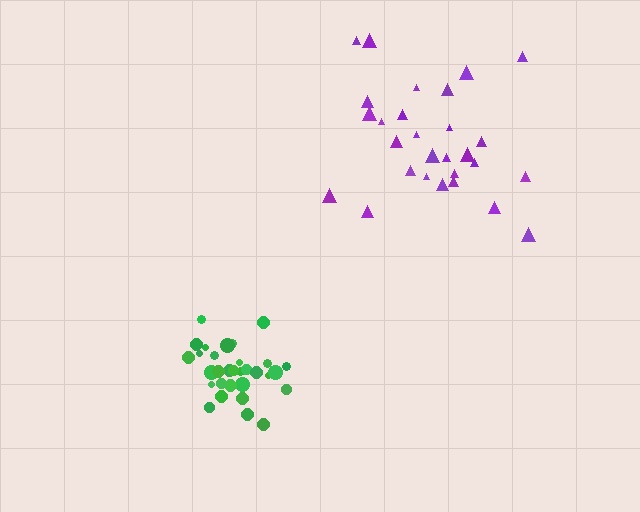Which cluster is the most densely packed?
Green.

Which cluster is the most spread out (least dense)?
Purple.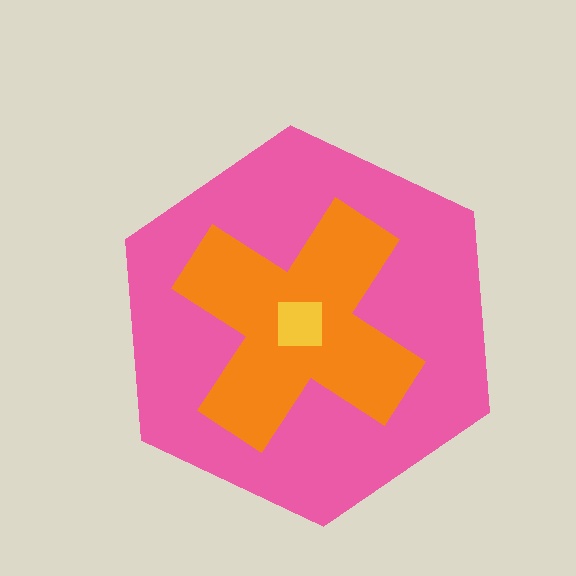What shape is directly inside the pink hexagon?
The orange cross.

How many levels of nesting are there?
3.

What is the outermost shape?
The pink hexagon.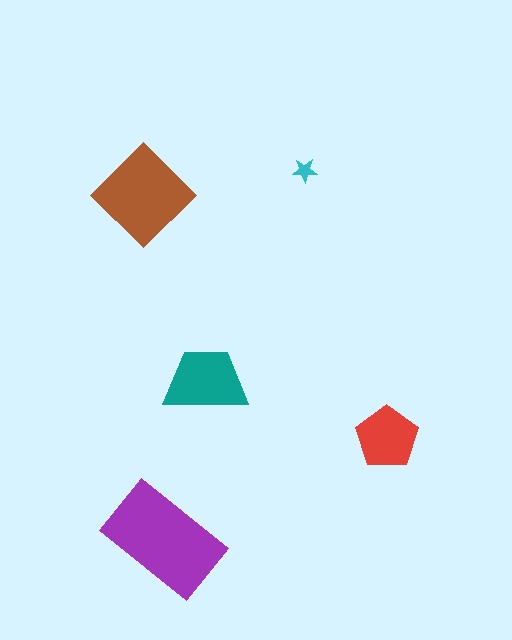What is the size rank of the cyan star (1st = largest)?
5th.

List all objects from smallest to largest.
The cyan star, the red pentagon, the teal trapezoid, the brown diamond, the purple rectangle.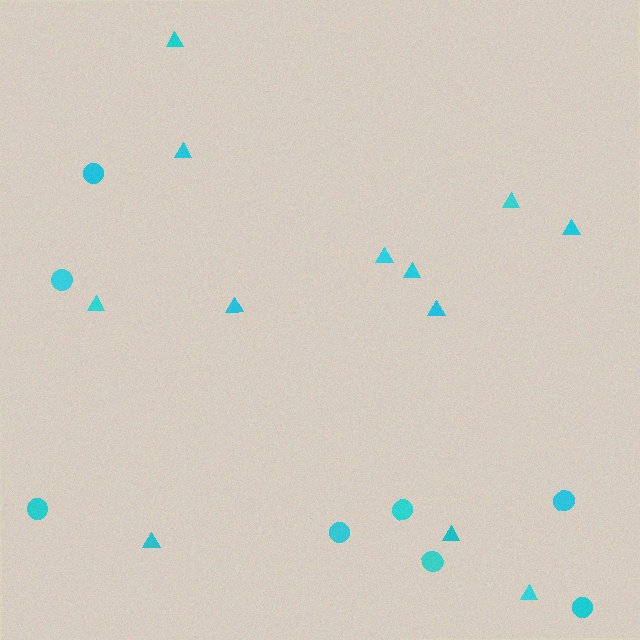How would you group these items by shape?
There are 2 groups: one group of triangles (12) and one group of circles (8).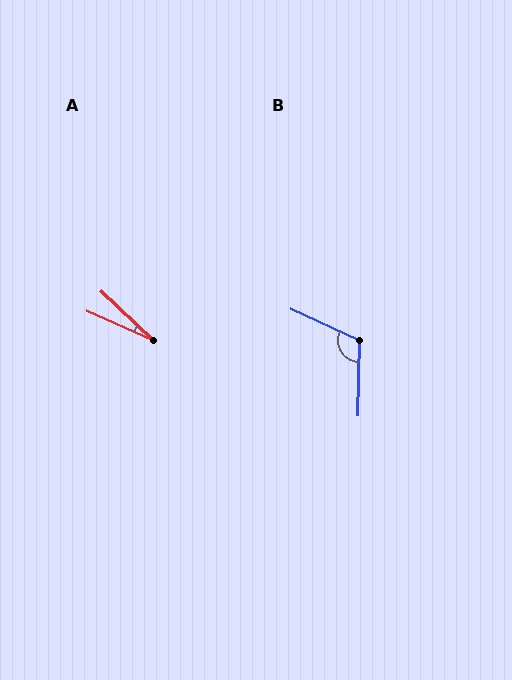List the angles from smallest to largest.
A (20°), B (114°).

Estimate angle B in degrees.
Approximately 114 degrees.